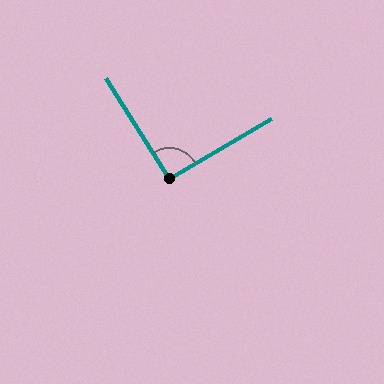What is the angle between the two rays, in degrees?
Approximately 92 degrees.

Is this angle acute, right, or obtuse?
It is approximately a right angle.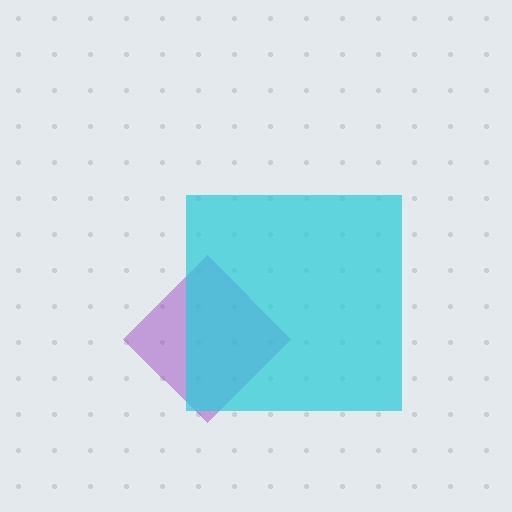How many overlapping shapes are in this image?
There are 2 overlapping shapes in the image.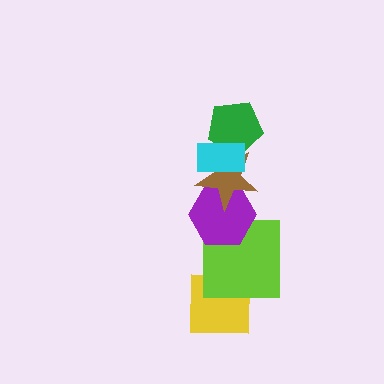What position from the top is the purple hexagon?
The purple hexagon is 4th from the top.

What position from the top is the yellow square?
The yellow square is 6th from the top.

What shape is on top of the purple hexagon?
The brown star is on top of the purple hexagon.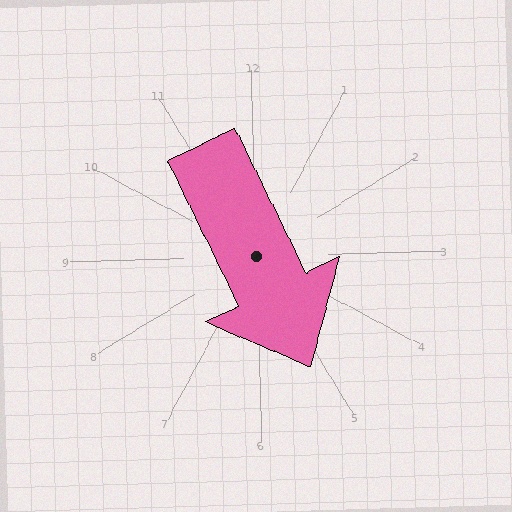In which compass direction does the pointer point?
Southeast.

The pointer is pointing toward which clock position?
Roughly 5 o'clock.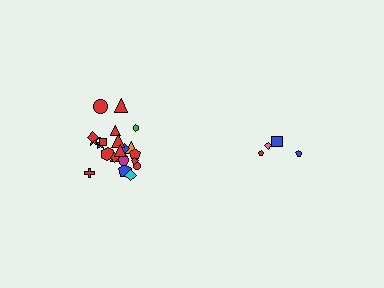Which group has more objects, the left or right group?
The left group.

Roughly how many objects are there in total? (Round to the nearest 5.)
Roughly 25 objects in total.